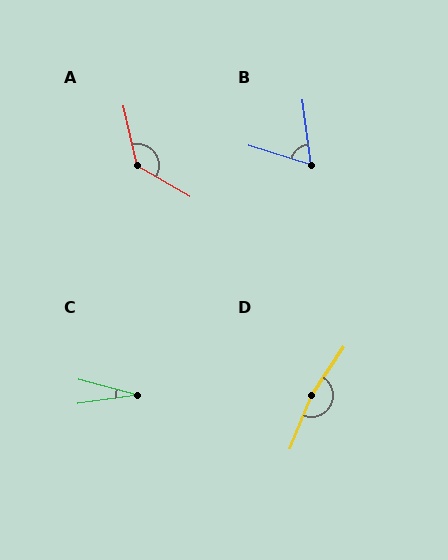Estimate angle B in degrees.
Approximately 66 degrees.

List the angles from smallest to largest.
C (23°), B (66°), A (133°), D (168°).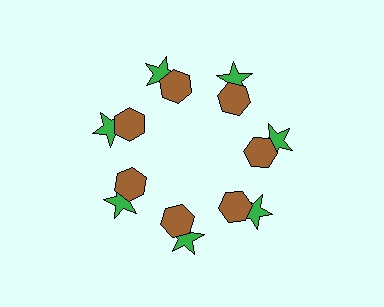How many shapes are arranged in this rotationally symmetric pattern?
There are 14 shapes, arranged in 7 groups of 2.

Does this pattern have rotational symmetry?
Yes, this pattern has 7-fold rotational symmetry. It looks the same after rotating 51 degrees around the center.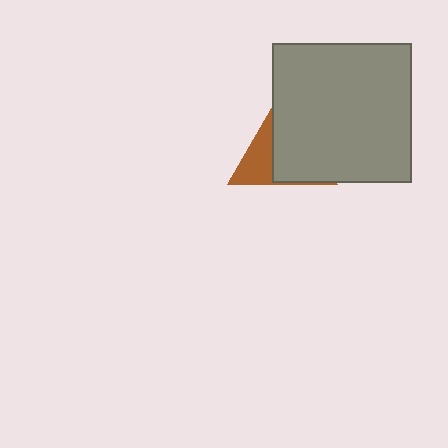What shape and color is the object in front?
The object in front is a gray square.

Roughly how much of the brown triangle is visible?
A small part of it is visible (roughly 35%).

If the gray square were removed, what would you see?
You would see the complete brown triangle.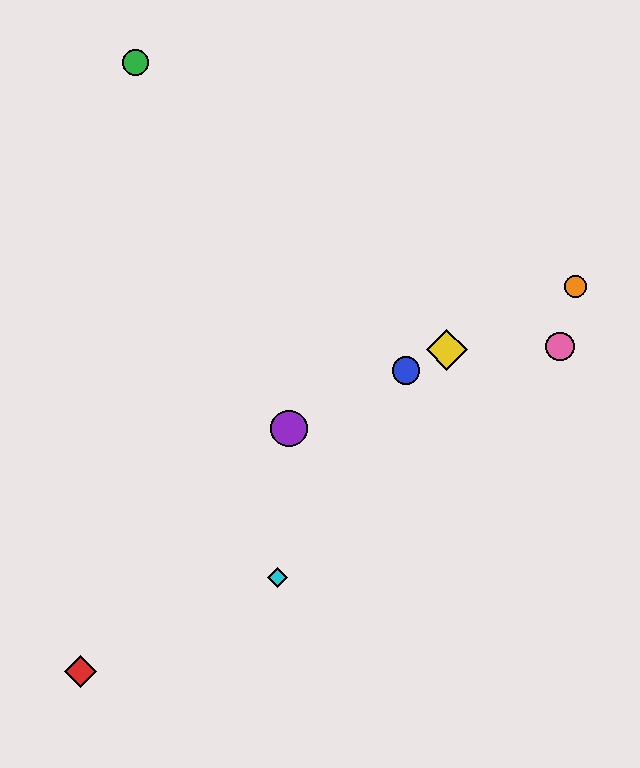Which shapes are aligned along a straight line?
The blue circle, the yellow diamond, the purple circle, the orange circle are aligned along a straight line.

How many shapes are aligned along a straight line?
4 shapes (the blue circle, the yellow diamond, the purple circle, the orange circle) are aligned along a straight line.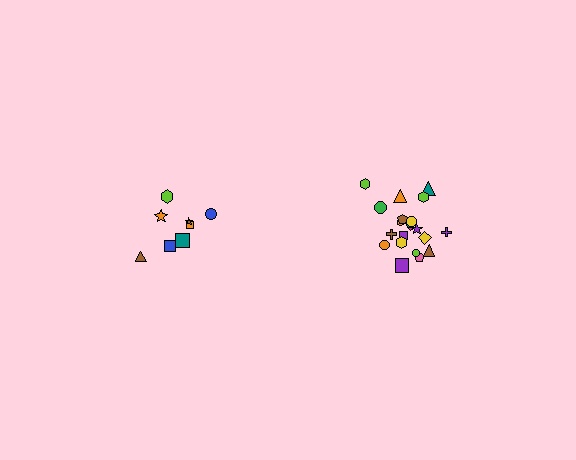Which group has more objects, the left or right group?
The right group.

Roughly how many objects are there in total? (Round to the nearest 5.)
Roughly 30 objects in total.